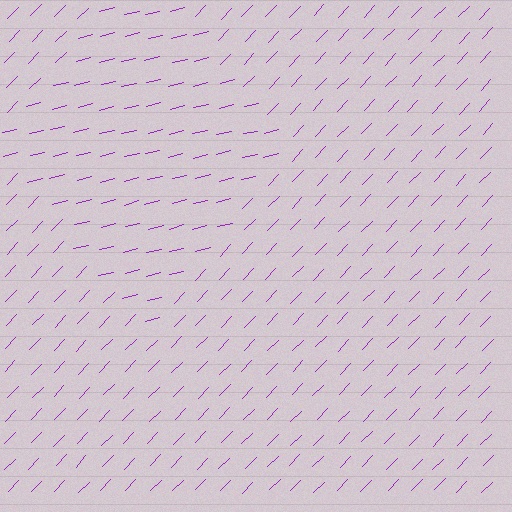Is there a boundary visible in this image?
Yes, there is a texture boundary formed by a change in line orientation.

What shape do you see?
I see a diamond.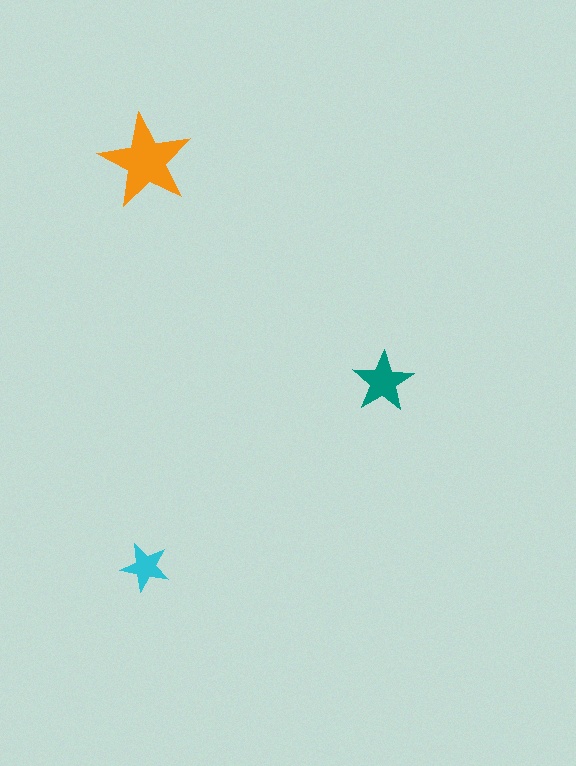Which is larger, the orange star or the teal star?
The orange one.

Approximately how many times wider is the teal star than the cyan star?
About 1.5 times wider.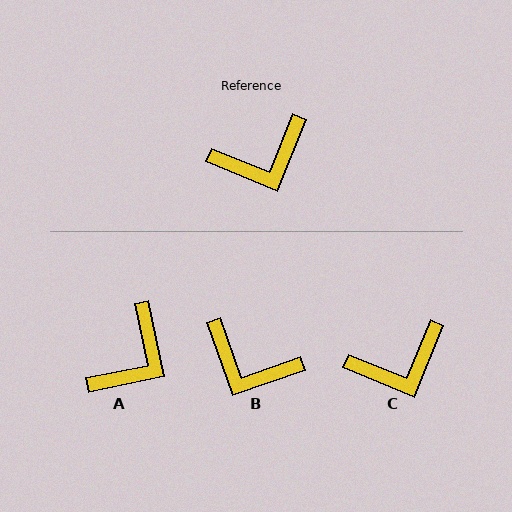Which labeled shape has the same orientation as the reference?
C.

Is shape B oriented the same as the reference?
No, it is off by about 48 degrees.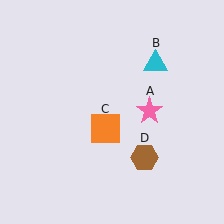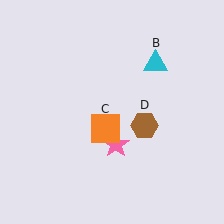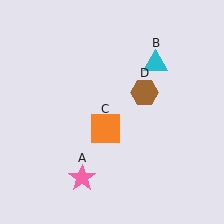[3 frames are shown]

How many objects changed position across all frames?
2 objects changed position: pink star (object A), brown hexagon (object D).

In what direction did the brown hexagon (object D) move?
The brown hexagon (object D) moved up.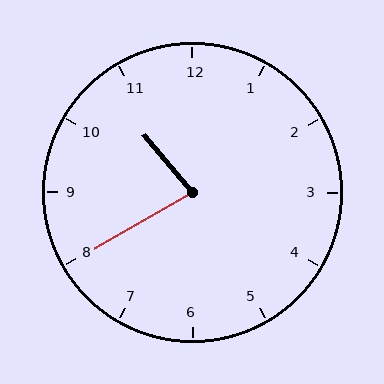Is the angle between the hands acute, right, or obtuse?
It is acute.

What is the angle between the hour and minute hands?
Approximately 80 degrees.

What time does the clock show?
10:40.